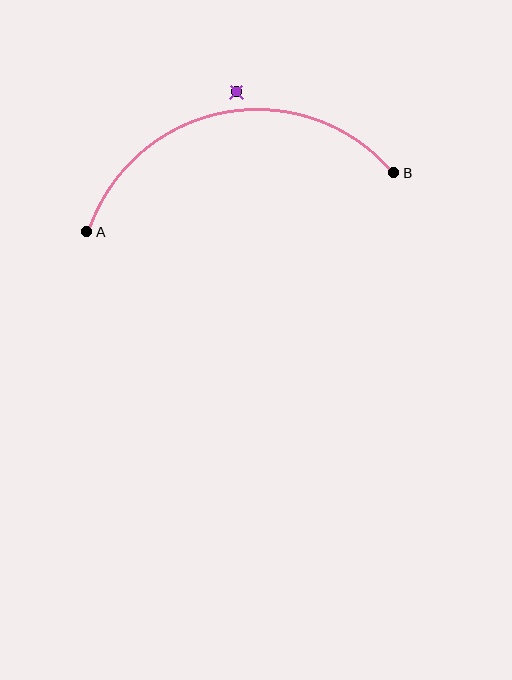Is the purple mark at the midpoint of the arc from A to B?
No — the purple mark does not lie on the arc at all. It sits slightly outside the curve.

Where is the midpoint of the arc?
The arc midpoint is the point on the curve farthest from the straight line joining A and B. It sits above that line.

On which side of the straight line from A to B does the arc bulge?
The arc bulges above the straight line connecting A and B.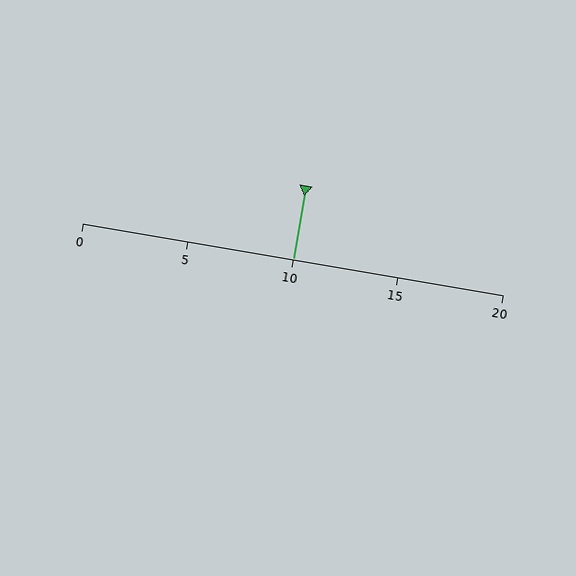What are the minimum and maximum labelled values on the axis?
The axis runs from 0 to 20.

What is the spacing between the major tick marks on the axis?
The major ticks are spaced 5 apart.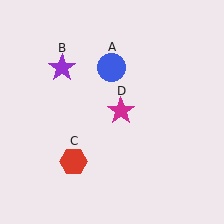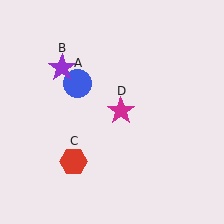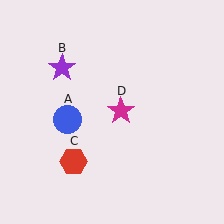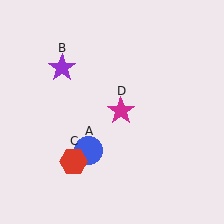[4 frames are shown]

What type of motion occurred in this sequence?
The blue circle (object A) rotated counterclockwise around the center of the scene.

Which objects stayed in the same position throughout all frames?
Purple star (object B) and red hexagon (object C) and magenta star (object D) remained stationary.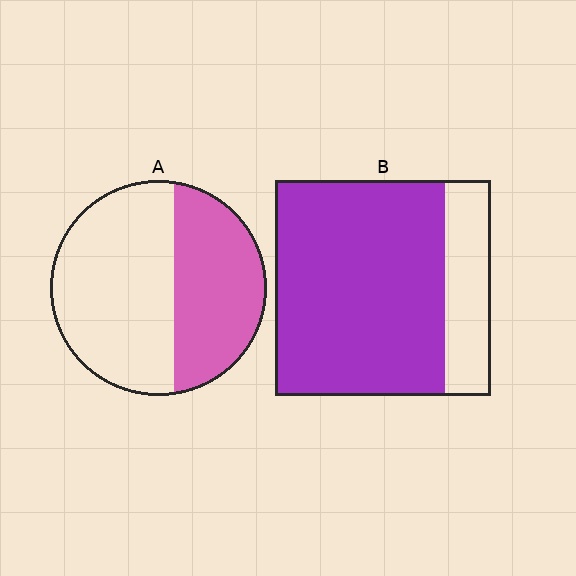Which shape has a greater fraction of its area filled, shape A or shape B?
Shape B.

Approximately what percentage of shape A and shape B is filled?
A is approximately 40% and B is approximately 80%.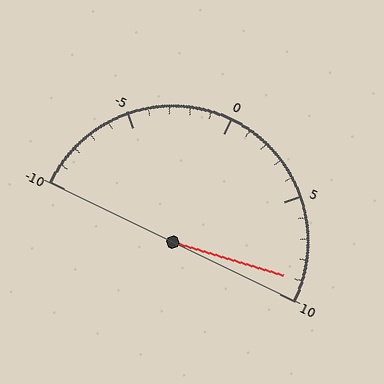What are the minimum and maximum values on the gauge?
The gauge ranges from -10 to 10.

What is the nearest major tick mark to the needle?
The nearest major tick mark is 10.